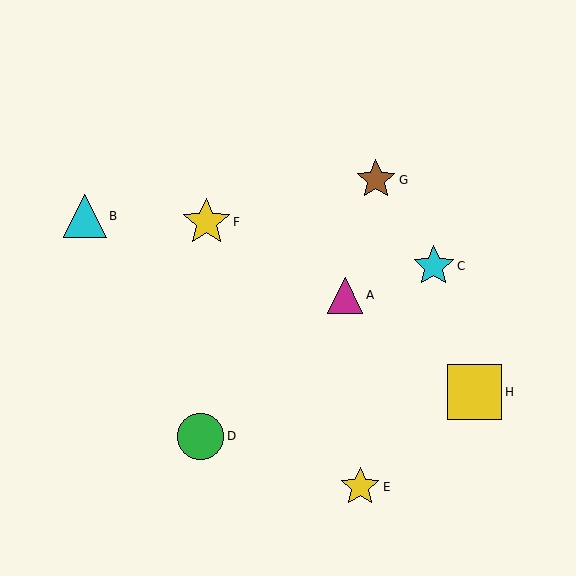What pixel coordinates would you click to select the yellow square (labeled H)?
Click at (475, 392) to select the yellow square H.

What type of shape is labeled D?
Shape D is a green circle.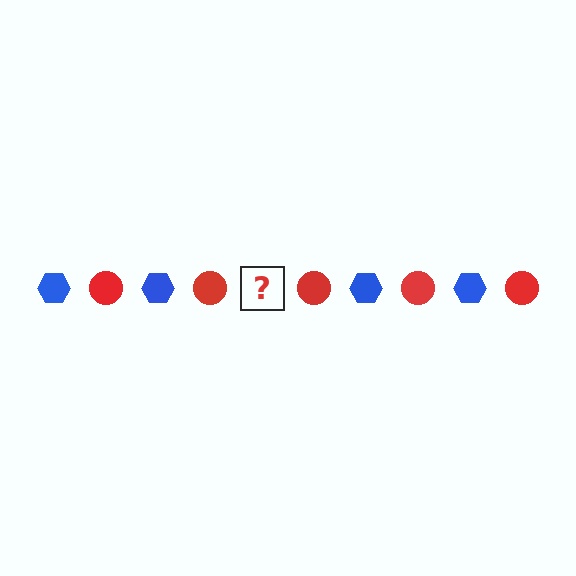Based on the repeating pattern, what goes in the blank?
The blank should be a blue hexagon.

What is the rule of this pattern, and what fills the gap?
The rule is that the pattern alternates between blue hexagon and red circle. The gap should be filled with a blue hexagon.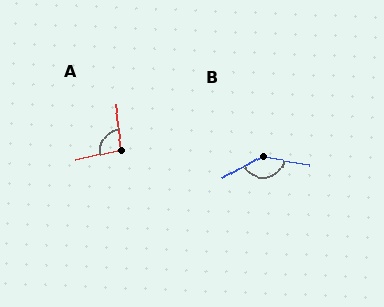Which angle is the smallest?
A, at approximately 95 degrees.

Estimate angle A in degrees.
Approximately 95 degrees.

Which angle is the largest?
B, at approximately 140 degrees.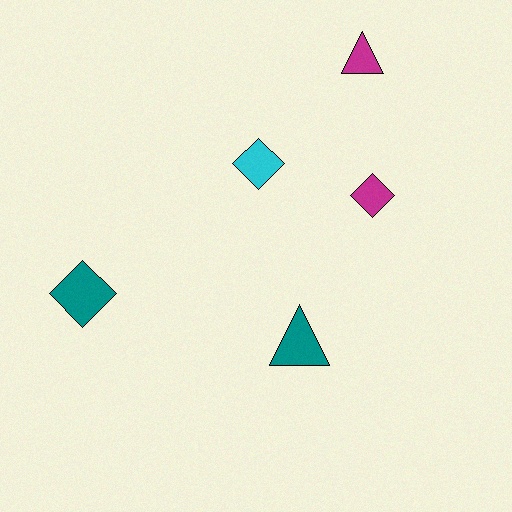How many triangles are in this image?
There are 2 triangles.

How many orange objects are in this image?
There are no orange objects.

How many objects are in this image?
There are 5 objects.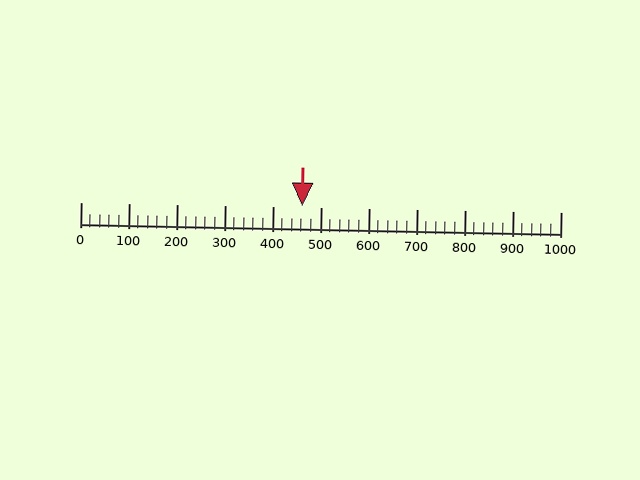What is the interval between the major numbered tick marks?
The major tick marks are spaced 100 units apart.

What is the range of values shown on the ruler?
The ruler shows values from 0 to 1000.